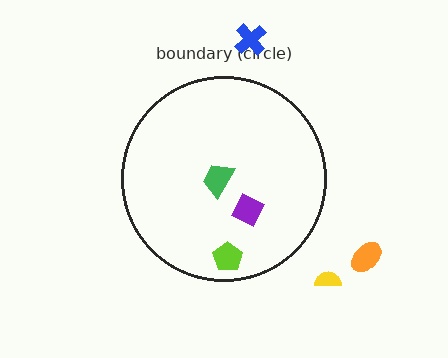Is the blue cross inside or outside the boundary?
Outside.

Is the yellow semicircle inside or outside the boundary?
Outside.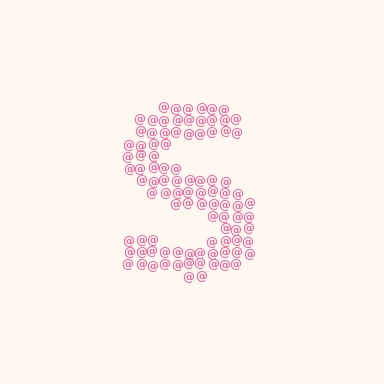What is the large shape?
The large shape is the letter S.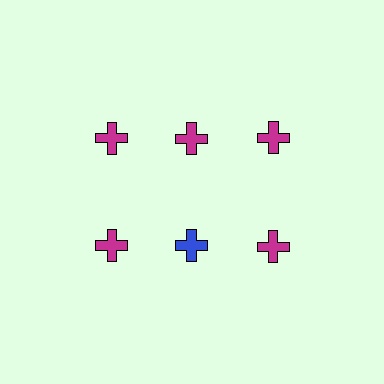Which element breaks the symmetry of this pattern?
The blue cross in the second row, second from left column breaks the symmetry. All other shapes are magenta crosses.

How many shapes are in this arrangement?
There are 6 shapes arranged in a grid pattern.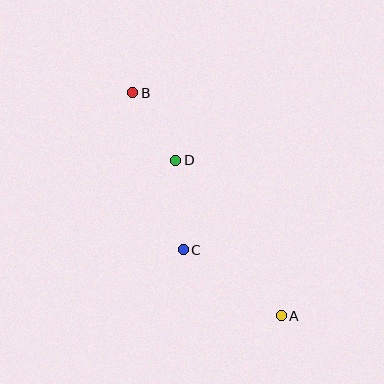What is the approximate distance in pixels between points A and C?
The distance between A and C is approximately 118 pixels.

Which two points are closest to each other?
Points B and D are closest to each other.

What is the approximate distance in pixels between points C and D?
The distance between C and D is approximately 90 pixels.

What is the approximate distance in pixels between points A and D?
The distance between A and D is approximately 188 pixels.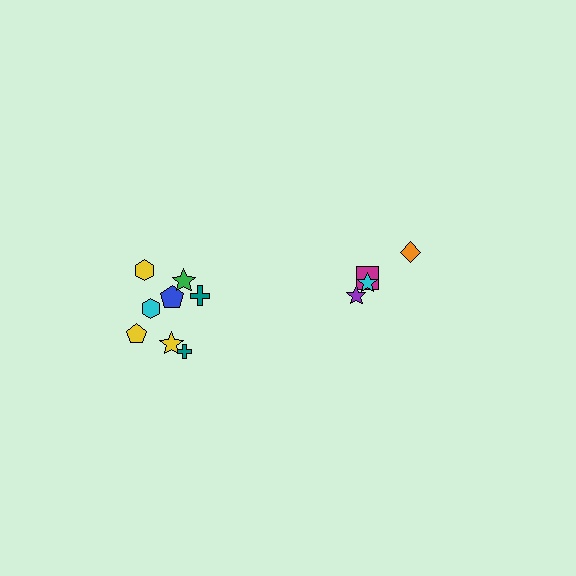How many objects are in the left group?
There are 8 objects.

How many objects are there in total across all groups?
There are 12 objects.